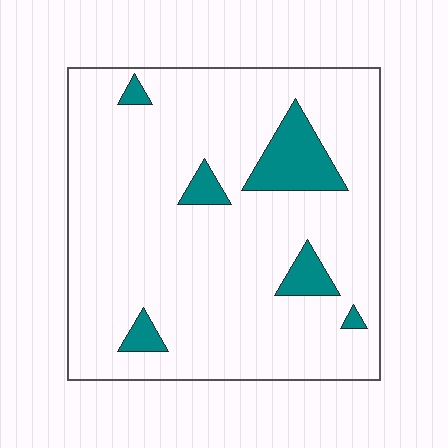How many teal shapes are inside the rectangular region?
6.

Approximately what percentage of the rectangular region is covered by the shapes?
Approximately 10%.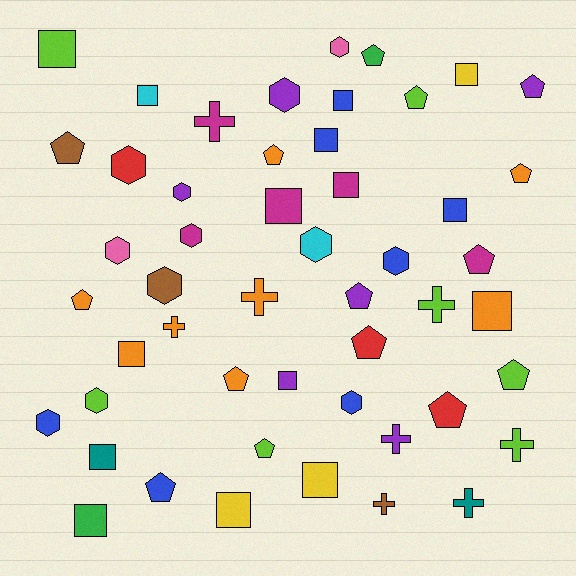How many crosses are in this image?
There are 8 crosses.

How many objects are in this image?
There are 50 objects.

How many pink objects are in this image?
There are 2 pink objects.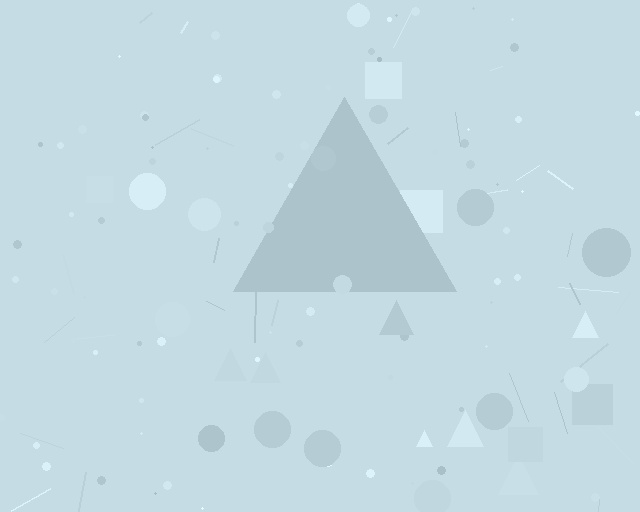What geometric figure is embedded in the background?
A triangle is embedded in the background.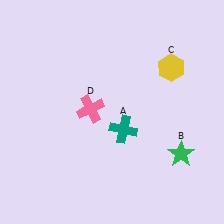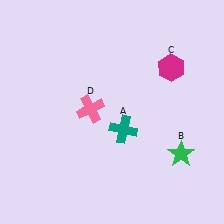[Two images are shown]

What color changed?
The hexagon (C) changed from yellow in Image 1 to magenta in Image 2.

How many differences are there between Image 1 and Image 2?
There is 1 difference between the two images.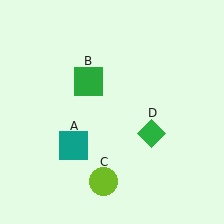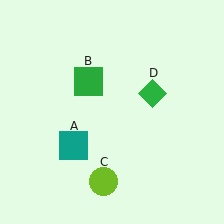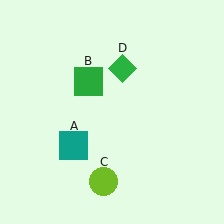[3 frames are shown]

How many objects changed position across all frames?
1 object changed position: green diamond (object D).